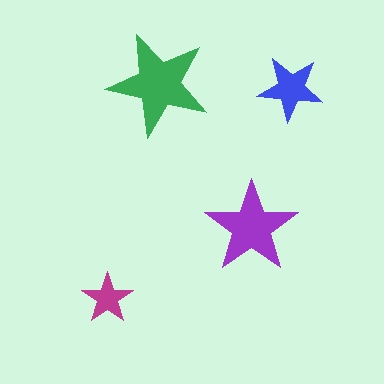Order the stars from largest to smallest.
the green one, the purple one, the blue one, the magenta one.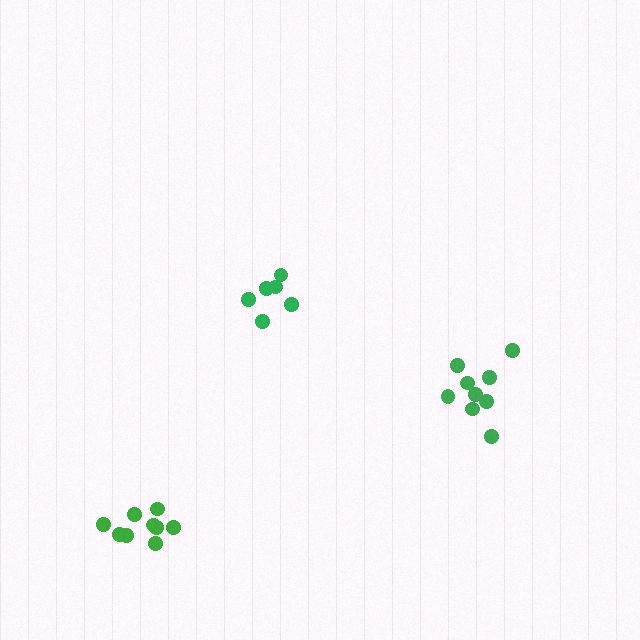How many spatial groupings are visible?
There are 3 spatial groupings.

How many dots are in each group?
Group 1: 6 dots, Group 2: 9 dots, Group 3: 9 dots (24 total).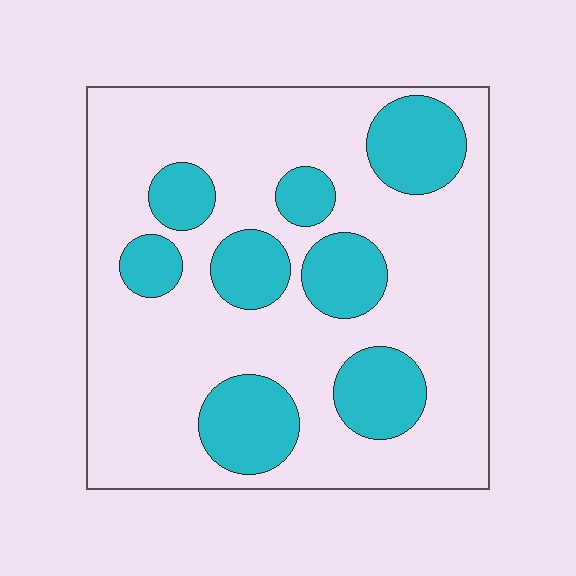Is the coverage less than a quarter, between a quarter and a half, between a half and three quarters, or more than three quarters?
Between a quarter and a half.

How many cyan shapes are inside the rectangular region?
8.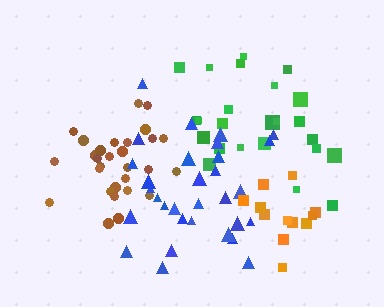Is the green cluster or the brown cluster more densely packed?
Brown.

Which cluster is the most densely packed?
Brown.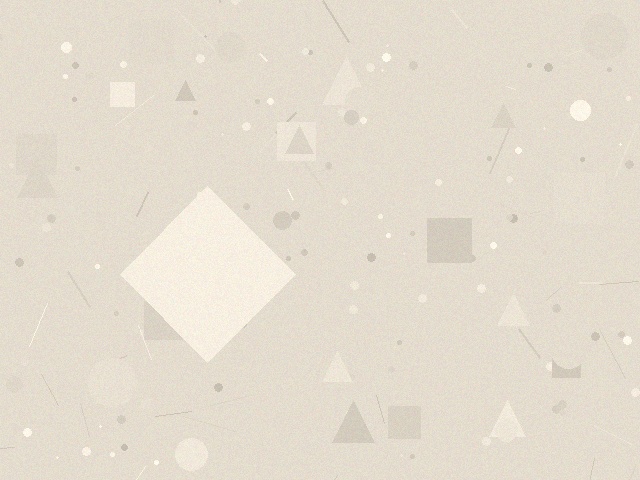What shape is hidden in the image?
A diamond is hidden in the image.